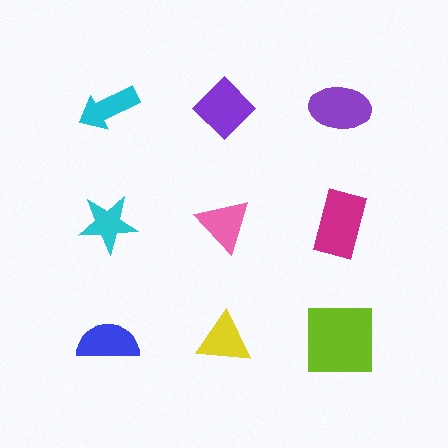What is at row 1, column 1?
A cyan arrow.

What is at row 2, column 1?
A cyan star.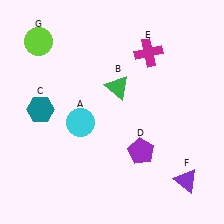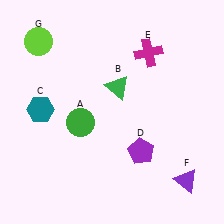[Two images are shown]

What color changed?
The circle (A) changed from cyan in Image 1 to green in Image 2.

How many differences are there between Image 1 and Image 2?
There is 1 difference between the two images.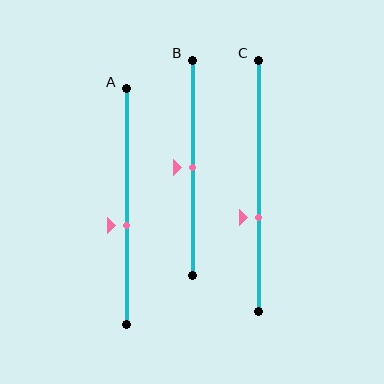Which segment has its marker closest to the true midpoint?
Segment B has its marker closest to the true midpoint.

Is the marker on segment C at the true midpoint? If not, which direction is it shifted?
No, the marker on segment C is shifted downward by about 13% of the segment length.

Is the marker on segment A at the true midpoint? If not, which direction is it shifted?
No, the marker on segment A is shifted downward by about 8% of the segment length.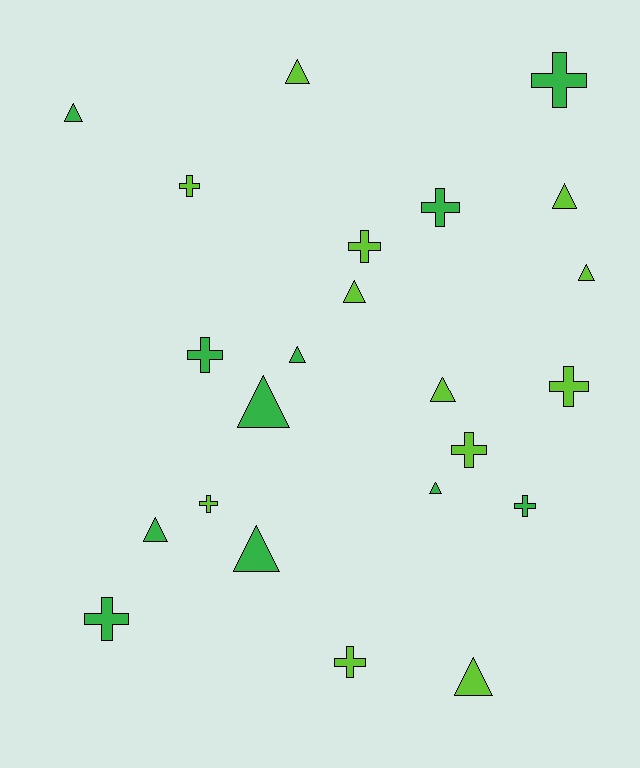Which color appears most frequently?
Lime, with 12 objects.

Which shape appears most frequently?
Triangle, with 12 objects.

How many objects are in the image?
There are 23 objects.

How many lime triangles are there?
There are 6 lime triangles.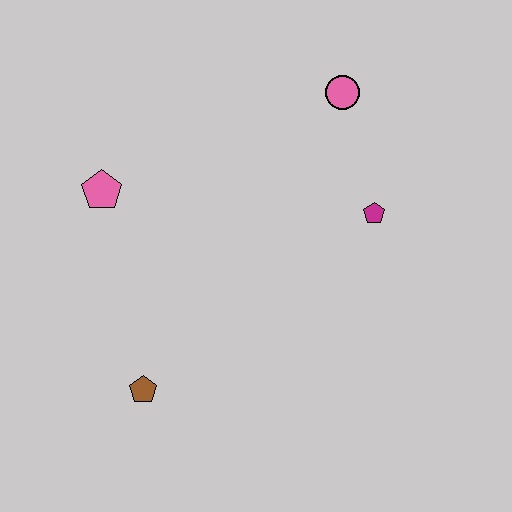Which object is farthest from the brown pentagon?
The pink circle is farthest from the brown pentagon.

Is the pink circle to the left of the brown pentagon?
No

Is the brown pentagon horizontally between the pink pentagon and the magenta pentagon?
Yes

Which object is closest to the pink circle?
The magenta pentagon is closest to the pink circle.